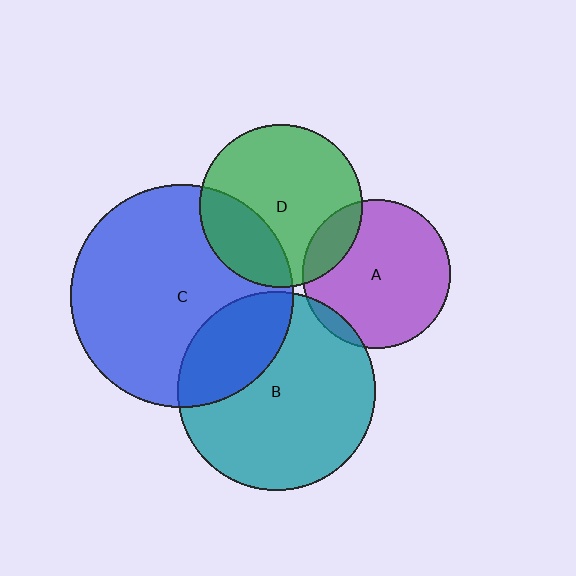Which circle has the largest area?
Circle C (blue).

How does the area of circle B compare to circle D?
Approximately 1.5 times.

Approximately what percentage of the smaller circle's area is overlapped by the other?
Approximately 30%.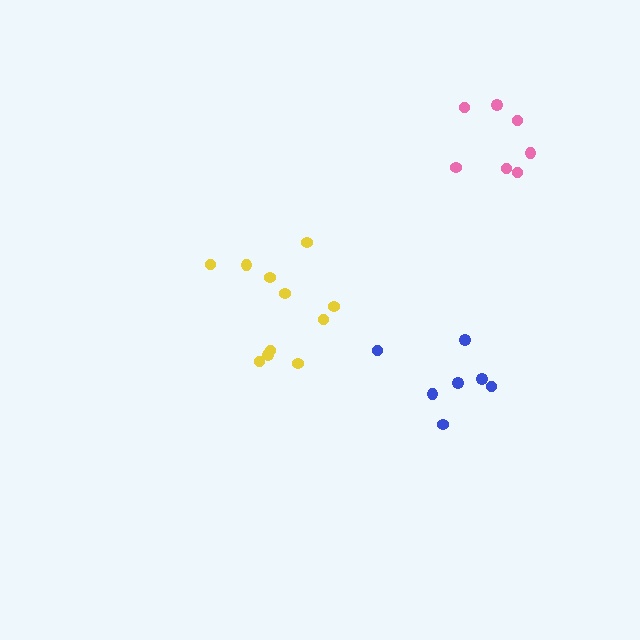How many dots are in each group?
Group 1: 7 dots, Group 2: 11 dots, Group 3: 7 dots (25 total).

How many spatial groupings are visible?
There are 3 spatial groupings.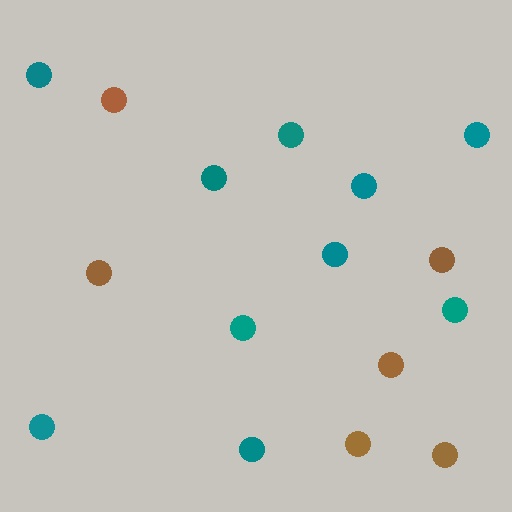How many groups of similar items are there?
There are 2 groups: one group of brown circles (6) and one group of teal circles (10).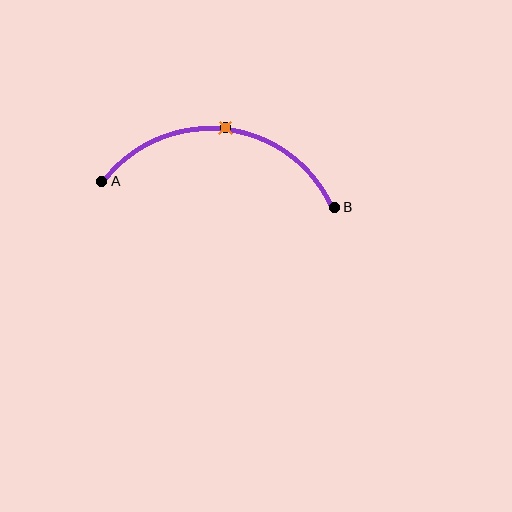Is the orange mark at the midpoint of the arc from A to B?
Yes. The orange mark lies on the arc at equal arc-length from both A and B — it is the arc midpoint.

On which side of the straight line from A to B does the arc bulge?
The arc bulges above the straight line connecting A and B.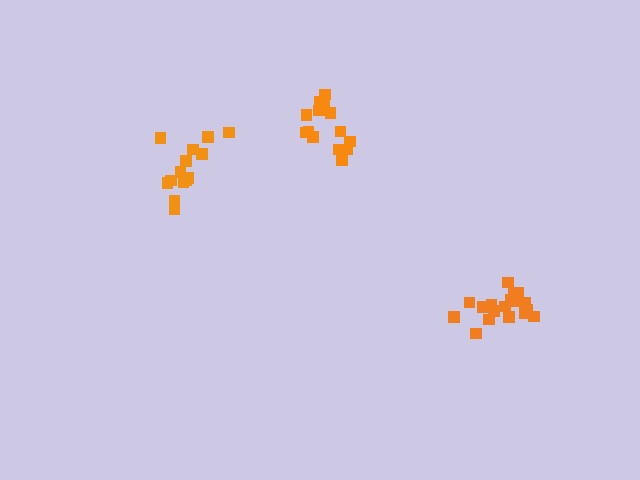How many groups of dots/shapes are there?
There are 3 groups.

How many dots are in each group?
Group 1: 18 dots, Group 2: 14 dots, Group 3: 14 dots (46 total).